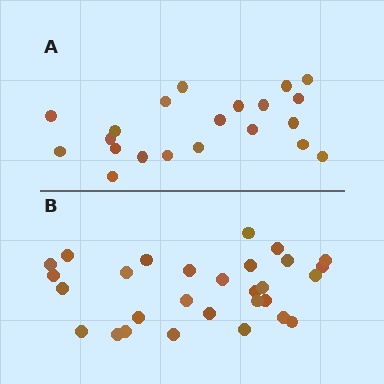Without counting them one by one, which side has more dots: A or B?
Region B (the bottom region) has more dots.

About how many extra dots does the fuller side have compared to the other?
Region B has roughly 8 or so more dots than region A.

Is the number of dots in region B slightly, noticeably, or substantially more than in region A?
Region B has noticeably more, but not dramatically so. The ratio is roughly 1.4 to 1.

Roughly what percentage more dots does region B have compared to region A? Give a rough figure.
About 40% more.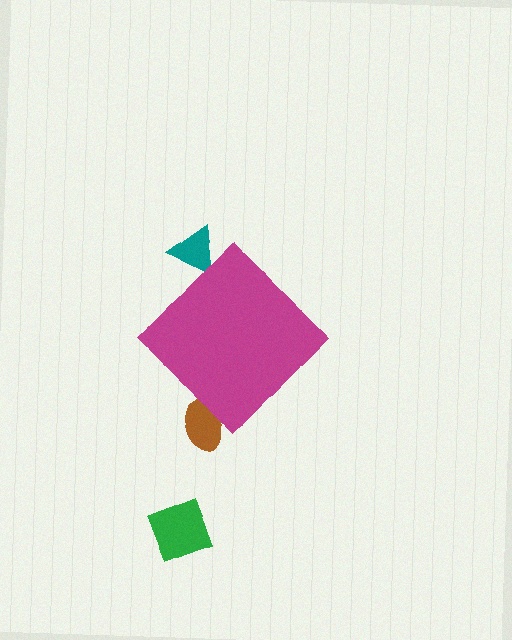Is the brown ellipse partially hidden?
Yes, the brown ellipse is partially hidden behind the magenta diamond.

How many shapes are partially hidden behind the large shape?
2 shapes are partially hidden.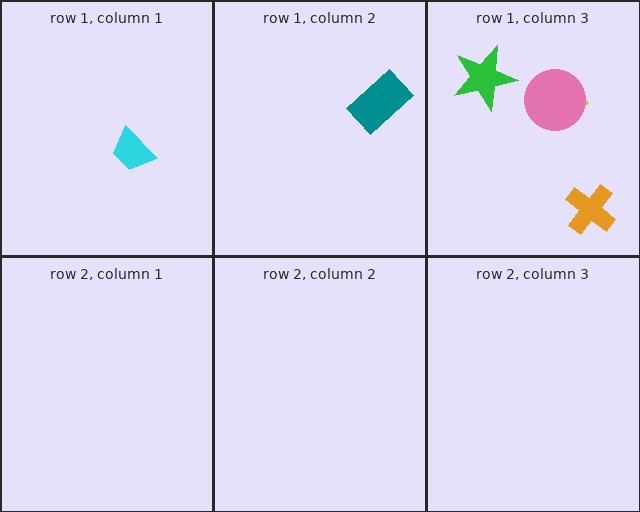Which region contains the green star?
The row 1, column 3 region.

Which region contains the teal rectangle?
The row 1, column 2 region.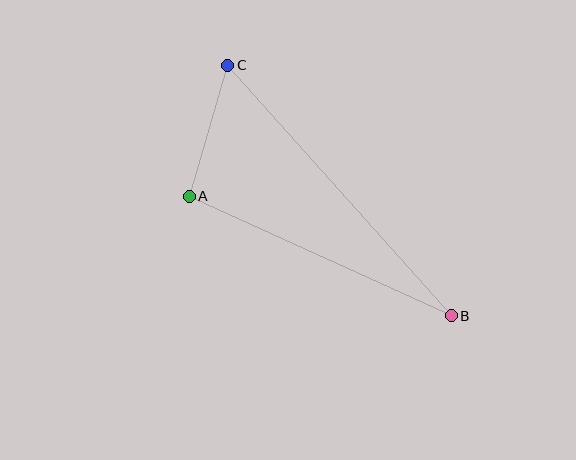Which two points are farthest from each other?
Points B and C are farthest from each other.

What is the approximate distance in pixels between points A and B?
The distance between A and B is approximately 288 pixels.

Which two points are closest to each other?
Points A and C are closest to each other.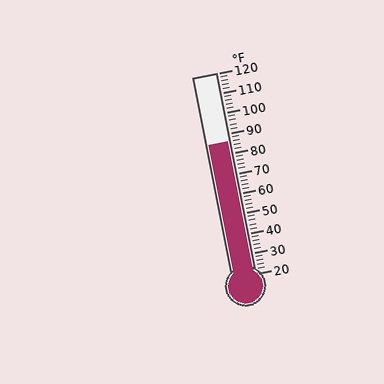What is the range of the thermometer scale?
The thermometer scale ranges from 20°F to 120°F.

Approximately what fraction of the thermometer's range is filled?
The thermometer is filled to approximately 65% of its range.